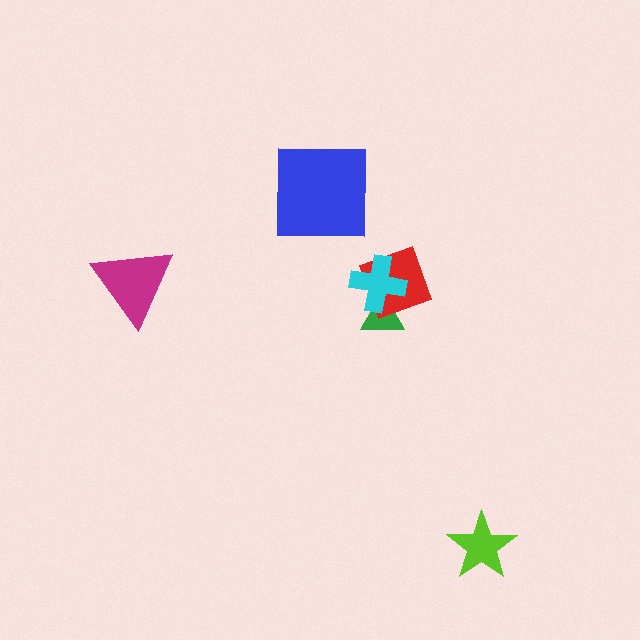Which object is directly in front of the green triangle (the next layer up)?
The red diamond is directly in front of the green triangle.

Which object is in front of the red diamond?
The cyan cross is in front of the red diamond.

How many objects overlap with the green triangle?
2 objects overlap with the green triangle.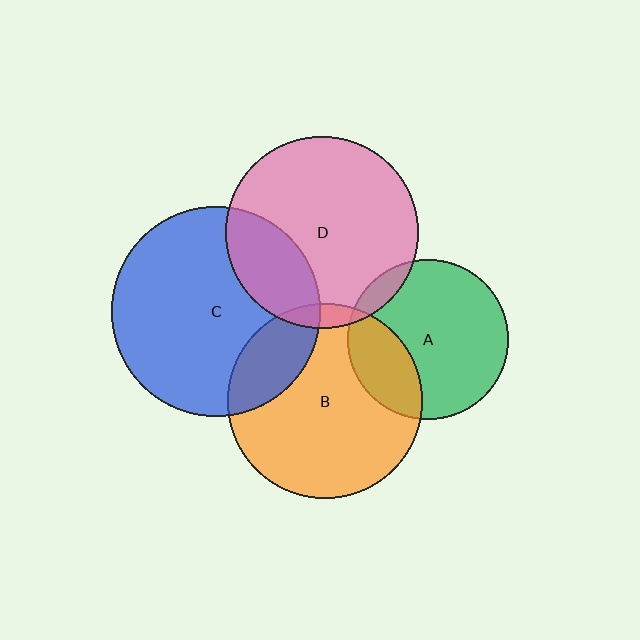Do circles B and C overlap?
Yes.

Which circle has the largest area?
Circle C (blue).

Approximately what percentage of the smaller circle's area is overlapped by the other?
Approximately 20%.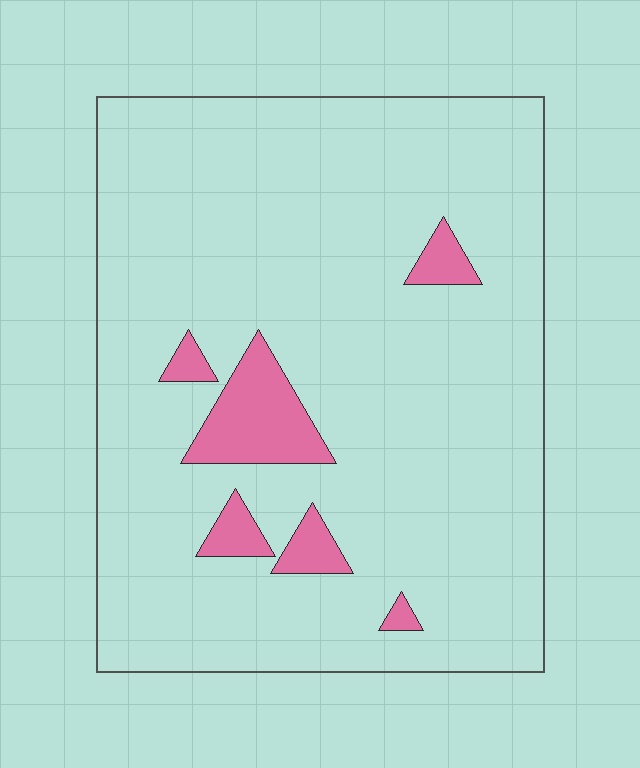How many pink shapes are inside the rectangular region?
6.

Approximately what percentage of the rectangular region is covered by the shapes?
Approximately 10%.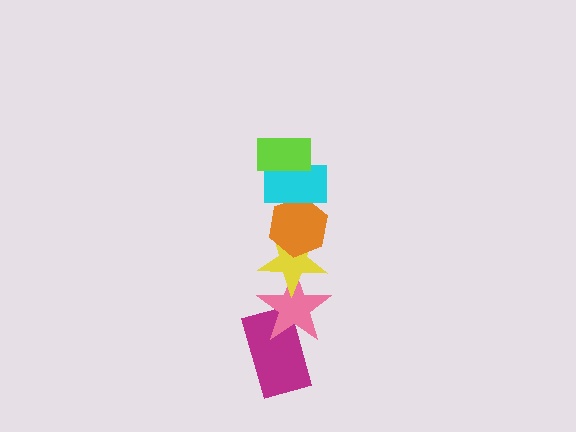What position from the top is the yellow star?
The yellow star is 4th from the top.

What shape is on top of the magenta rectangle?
The pink star is on top of the magenta rectangle.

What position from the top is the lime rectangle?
The lime rectangle is 1st from the top.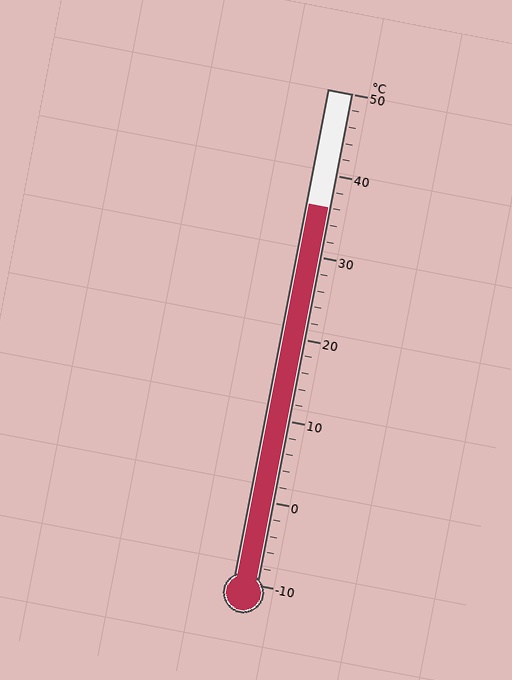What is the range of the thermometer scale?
The thermometer scale ranges from -10°C to 50°C.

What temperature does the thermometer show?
The thermometer shows approximately 36°C.